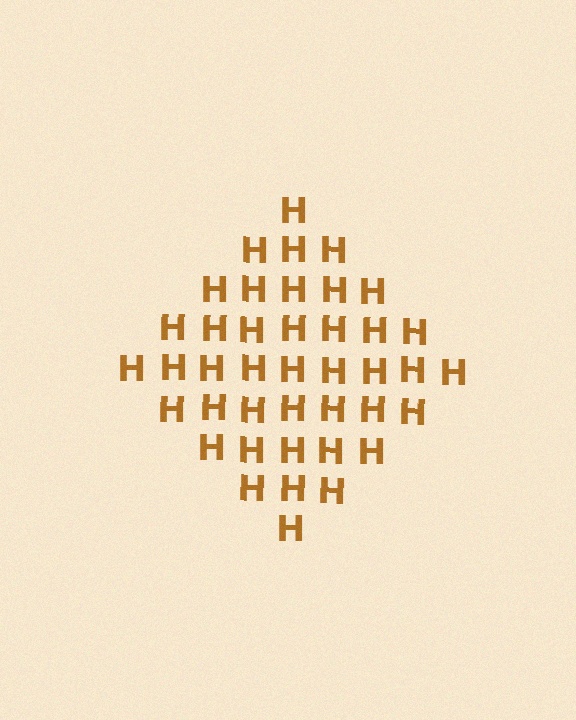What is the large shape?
The large shape is a diamond.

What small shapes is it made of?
It is made of small letter H's.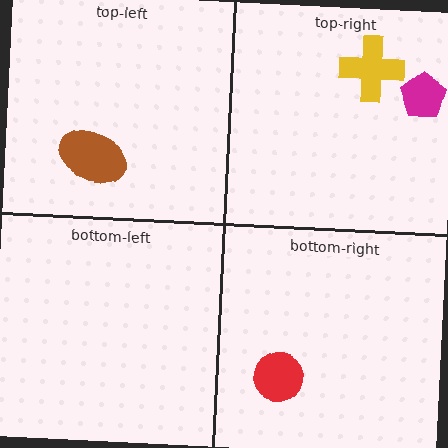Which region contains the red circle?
The bottom-right region.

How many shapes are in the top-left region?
1.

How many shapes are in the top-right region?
2.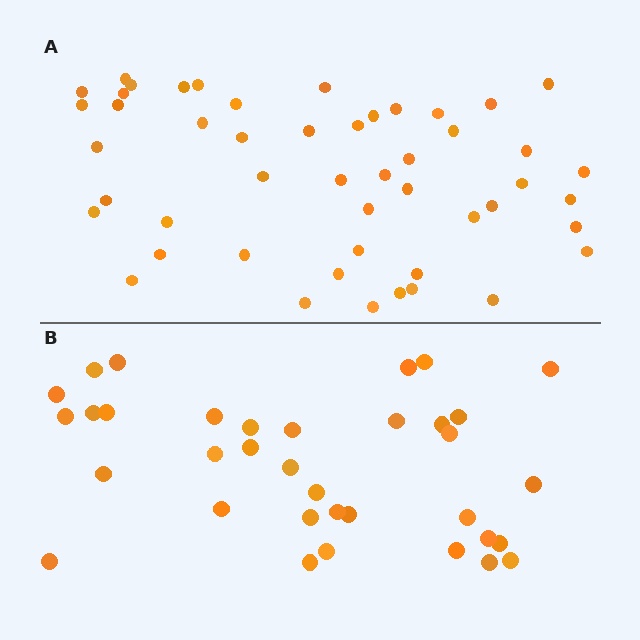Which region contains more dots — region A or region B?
Region A (the top region) has more dots.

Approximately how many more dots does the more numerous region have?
Region A has approximately 15 more dots than region B.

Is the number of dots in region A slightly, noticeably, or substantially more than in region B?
Region A has noticeably more, but not dramatically so. The ratio is roughly 1.4 to 1.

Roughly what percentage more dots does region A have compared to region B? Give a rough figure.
About 40% more.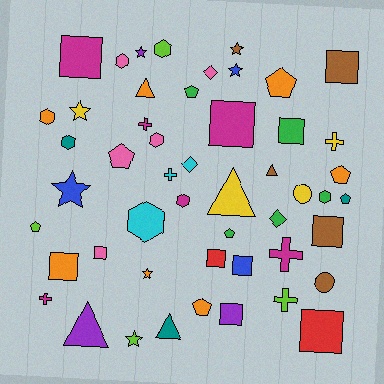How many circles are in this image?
There are 2 circles.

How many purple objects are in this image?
There are 3 purple objects.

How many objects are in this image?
There are 50 objects.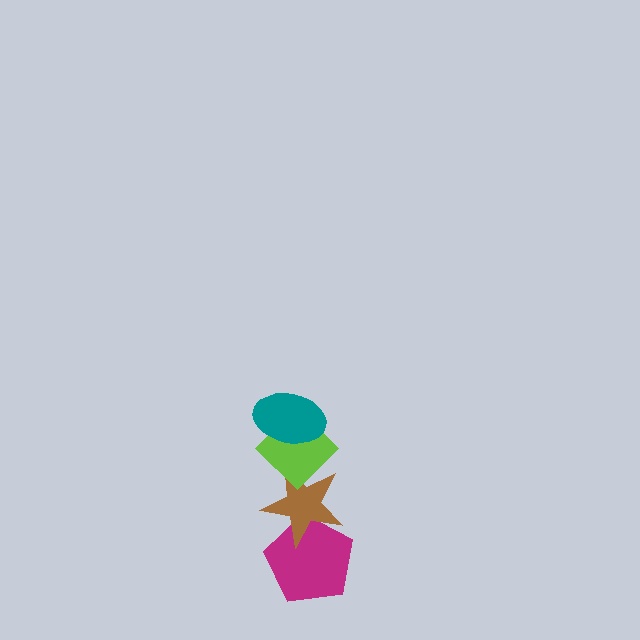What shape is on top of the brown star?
The lime diamond is on top of the brown star.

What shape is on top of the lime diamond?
The teal ellipse is on top of the lime diamond.